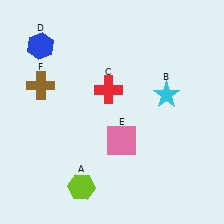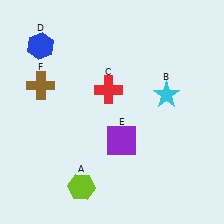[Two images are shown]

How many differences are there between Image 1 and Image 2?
There is 1 difference between the two images.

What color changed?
The square (E) changed from pink in Image 1 to purple in Image 2.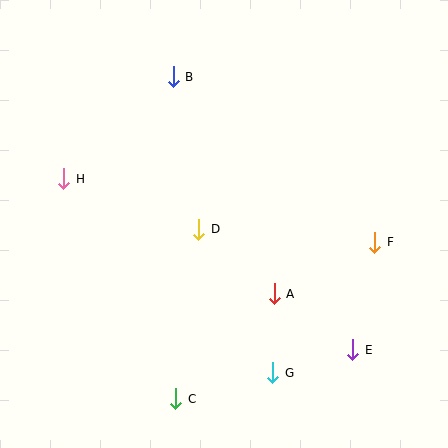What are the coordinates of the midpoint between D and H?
The midpoint between D and H is at (131, 204).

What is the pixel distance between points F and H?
The distance between F and H is 317 pixels.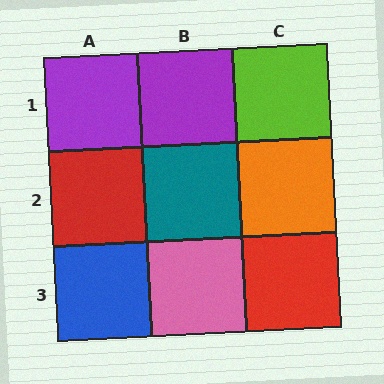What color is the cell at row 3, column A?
Blue.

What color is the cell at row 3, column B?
Pink.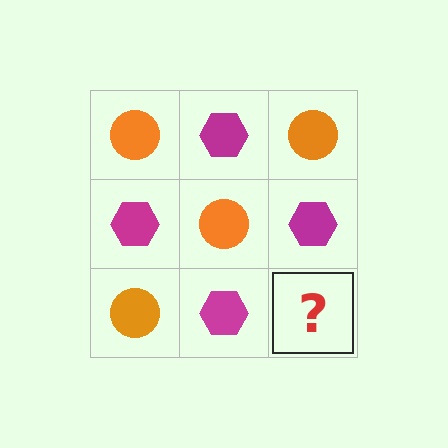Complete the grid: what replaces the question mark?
The question mark should be replaced with an orange circle.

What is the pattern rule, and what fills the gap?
The rule is that it alternates orange circle and magenta hexagon in a checkerboard pattern. The gap should be filled with an orange circle.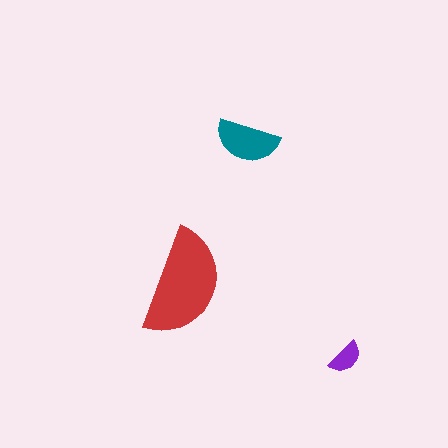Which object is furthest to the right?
The purple semicircle is rightmost.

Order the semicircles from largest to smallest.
the red one, the teal one, the purple one.